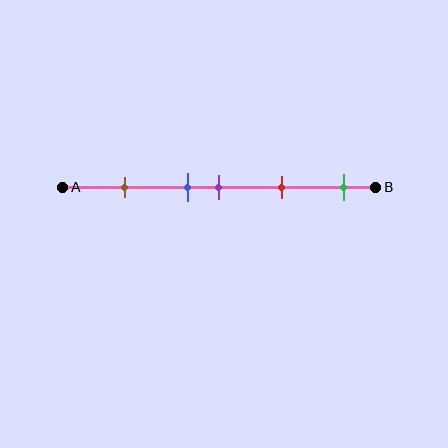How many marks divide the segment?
There are 5 marks dividing the segment.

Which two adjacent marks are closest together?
The blue and purple marks are the closest adjacent pair.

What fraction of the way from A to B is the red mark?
The red mark is approximately 70% (0.7) of the way from A to B.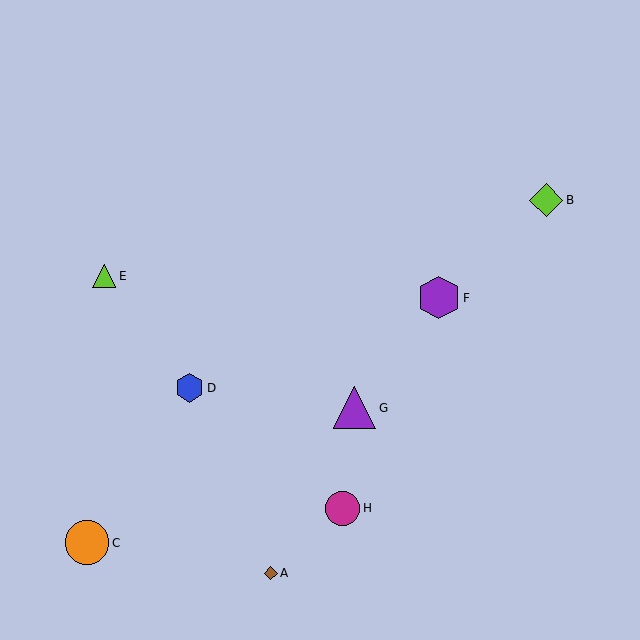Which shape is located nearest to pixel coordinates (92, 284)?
The lime triangle (labeled E) at (104, 276) is nearest to that location.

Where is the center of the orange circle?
The center of the orange circle is at (87, 543).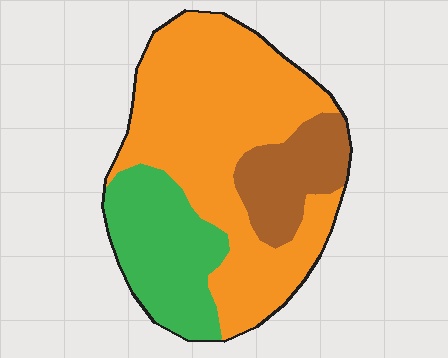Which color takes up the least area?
Brown, at roughly 15%.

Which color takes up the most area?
Orange, at roughly 60%.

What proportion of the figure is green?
Green takes up less than a quarter of the figure.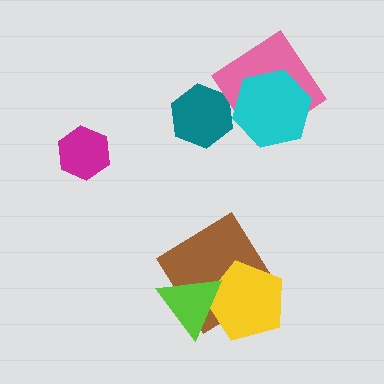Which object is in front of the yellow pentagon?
The lime triangle is in front of the yellow pentagon.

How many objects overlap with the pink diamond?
1 object overlaps with the pink diamond.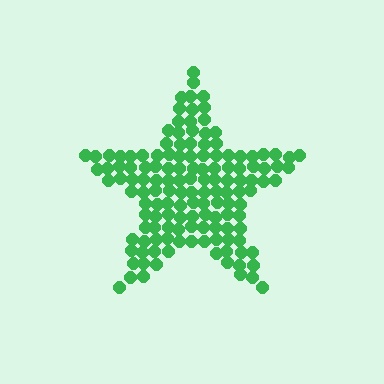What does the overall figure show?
The overall figure shows a star.